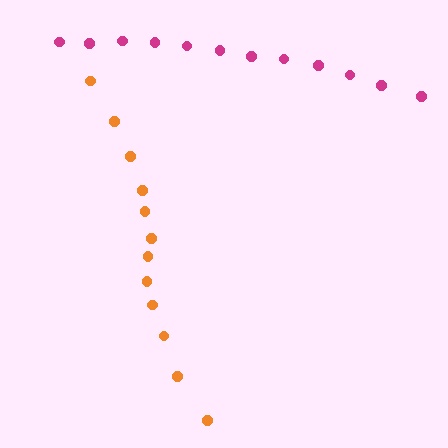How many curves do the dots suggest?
There are 2 distinct paths.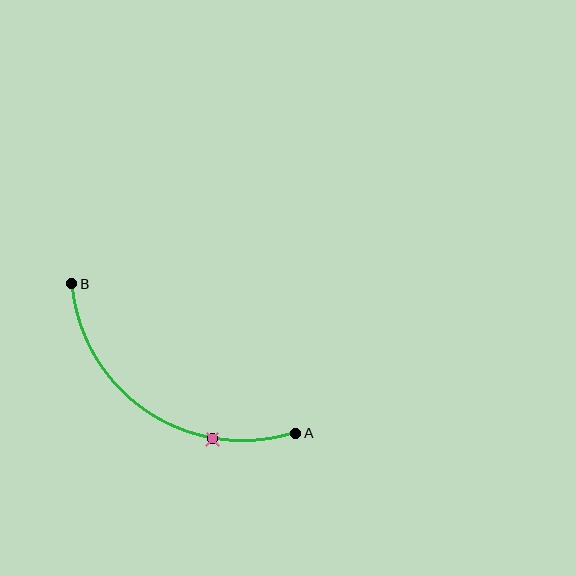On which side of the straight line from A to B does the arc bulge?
The arc bulges below the straight line connecting A and B.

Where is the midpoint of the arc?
The arc midpoint is the point on the curve farthest from the straight line joining A and B. It sits below that line.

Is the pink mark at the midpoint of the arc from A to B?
No. The pink mark lies on the arc but is closer to endpoint A. The arc midpoint would be at the point on the curve equidistant along the arc from both A and B.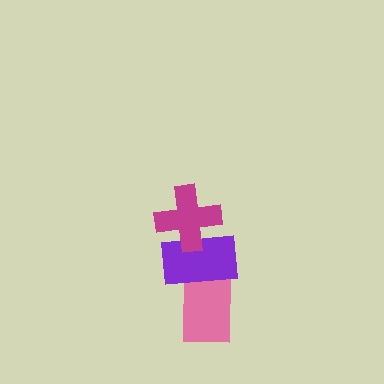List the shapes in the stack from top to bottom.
From top to bottom: the magenta cross, the purple rectangle, the pink rectangle.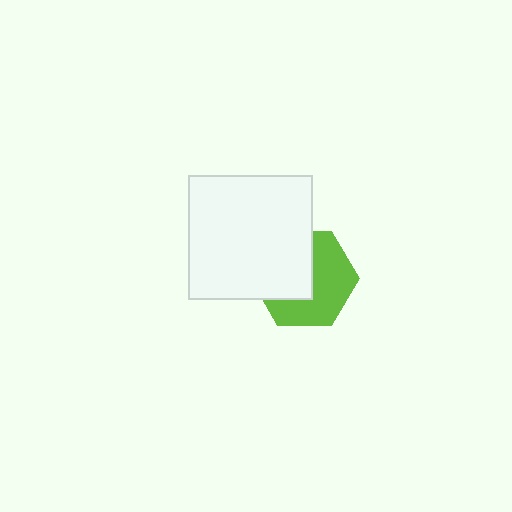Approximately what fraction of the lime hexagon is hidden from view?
Roughly 46% of the lime hexagon is hidden behind the white square.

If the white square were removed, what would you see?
You would see the complete lime hexagon.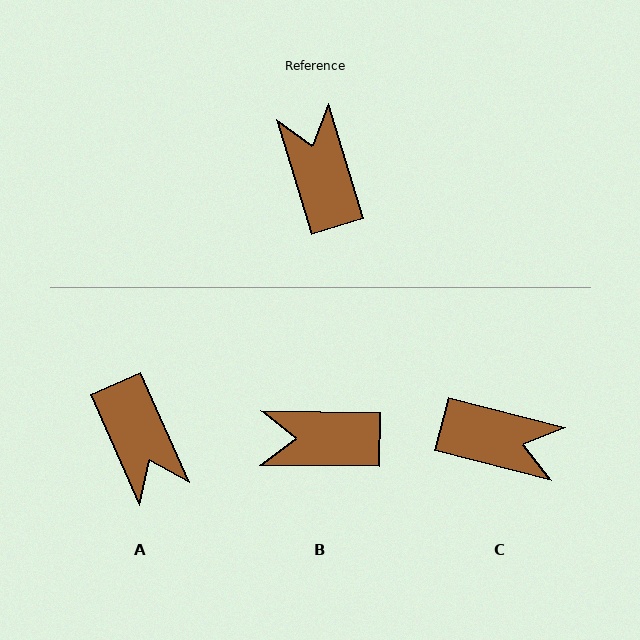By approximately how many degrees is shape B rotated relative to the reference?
Approximately 72 degrees counter-clockwise.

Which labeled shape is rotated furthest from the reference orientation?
A, about 173 degrees away.